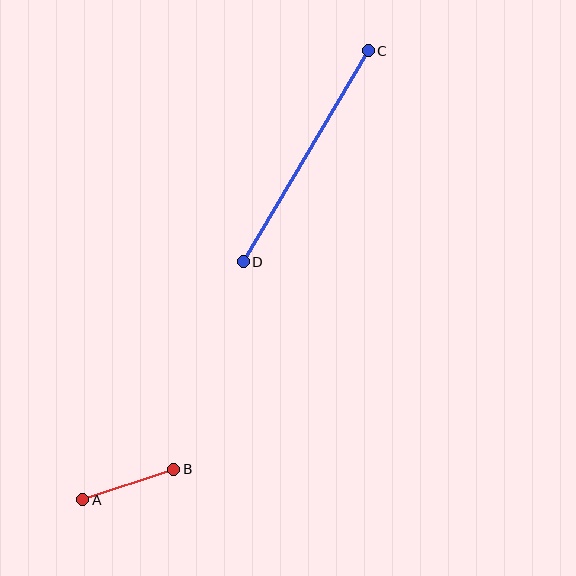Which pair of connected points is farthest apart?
Points C and D are farthest apart.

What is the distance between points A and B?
The distance is approximately 96 pixels.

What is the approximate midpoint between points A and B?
The midpoint is at approximately (128, 485) pixels.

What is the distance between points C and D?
The distance is approximately 245 pixels.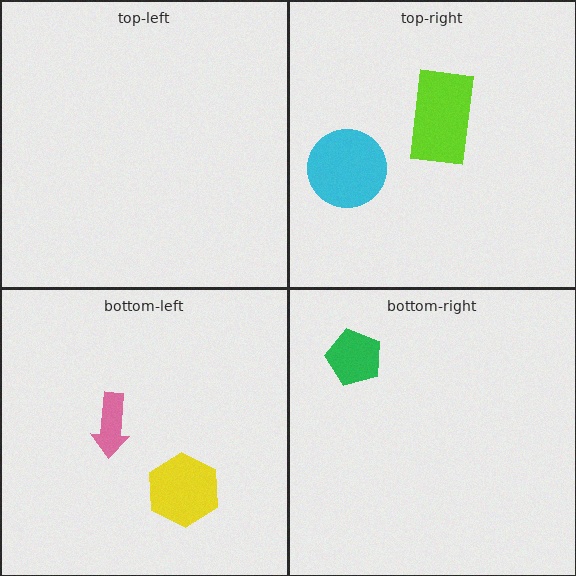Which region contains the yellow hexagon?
The bottom-left region.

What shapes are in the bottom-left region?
The yellow hexagon, the pink arrow.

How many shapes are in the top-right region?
2.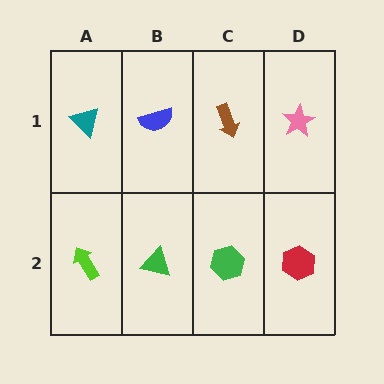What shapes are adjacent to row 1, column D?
A red hexagon (row 2, column D), a brown arrow (row 1, column C).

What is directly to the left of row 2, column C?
A green triangle.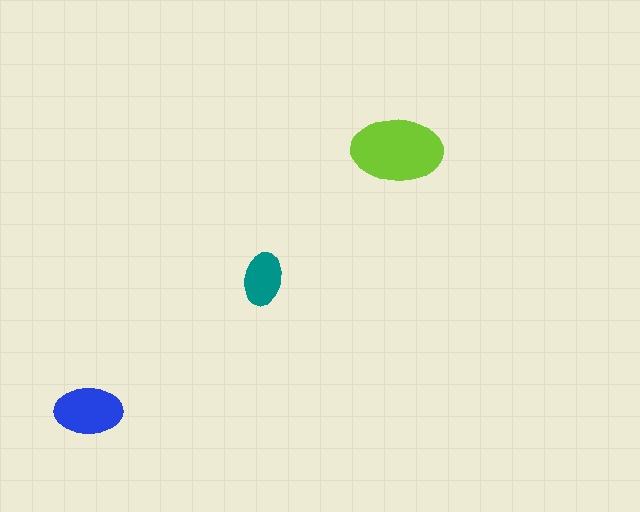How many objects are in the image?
There are 3 objects in the image.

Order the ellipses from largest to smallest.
the lime one, the blue one, the teal one.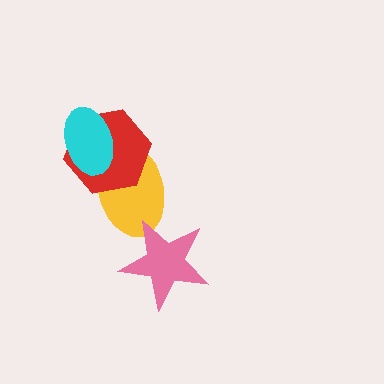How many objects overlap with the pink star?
1 object overlaps with the pink star.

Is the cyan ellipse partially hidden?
No, no other shape covers it.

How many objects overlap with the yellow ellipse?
3 objects overlap with the yellow ellipse.